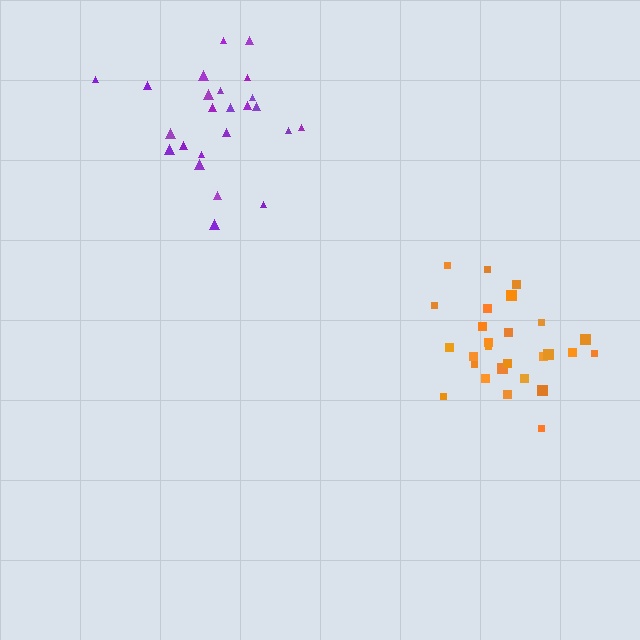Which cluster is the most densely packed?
Orange.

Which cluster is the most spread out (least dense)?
Purple.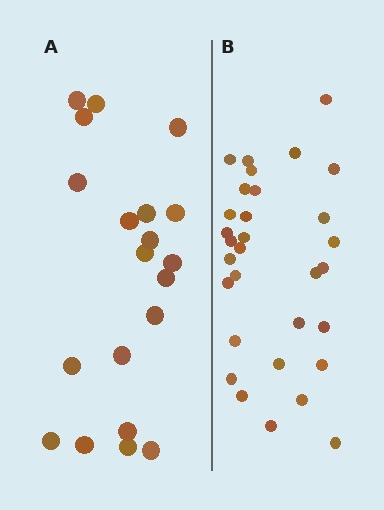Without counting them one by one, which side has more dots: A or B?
Region B (the right region) has more dots.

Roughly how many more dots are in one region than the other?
Region B has roughly 12 or so more dots than region A.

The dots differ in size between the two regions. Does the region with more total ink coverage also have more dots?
No. Region A has more total ink coverage because its dots are larger, but region B actually contains more individual dots. Total area can be misleading — the number of items is what matters here.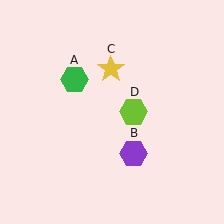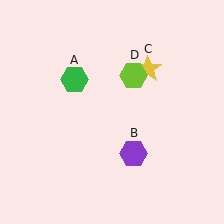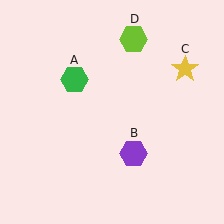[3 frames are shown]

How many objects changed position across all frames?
2 objects changed position: yellow star (object C), lime hexagon (object D).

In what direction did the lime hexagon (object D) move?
The lime hexagon (object D) moved up.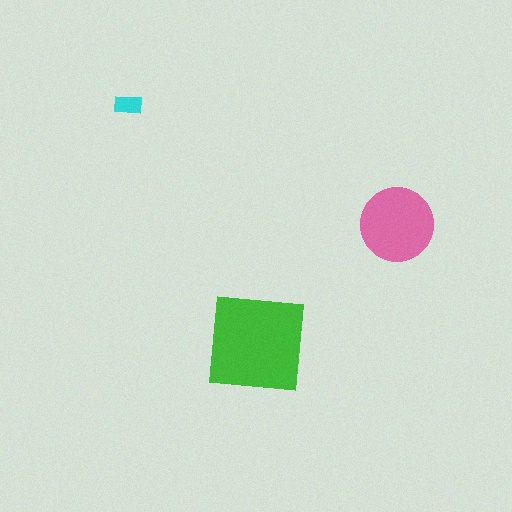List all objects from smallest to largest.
The cyan rectangle, the pink circle, the green square.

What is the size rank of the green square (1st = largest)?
1st.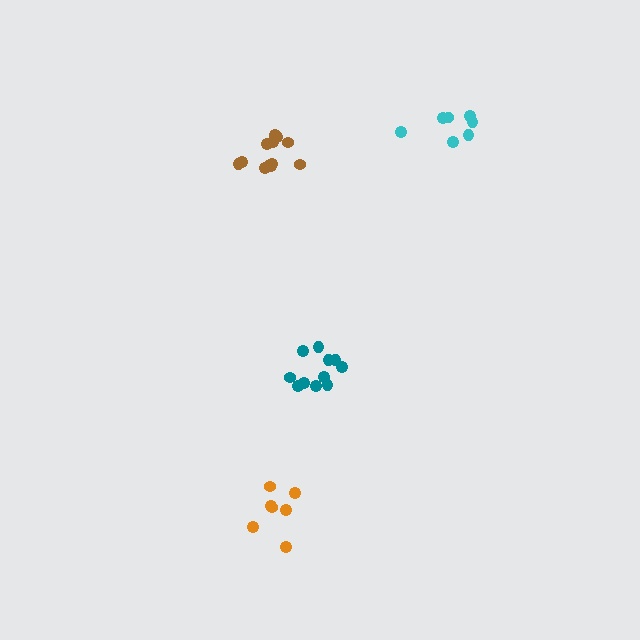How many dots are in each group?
Group 1: 7 dots, Group 2: 11 dots, Group 3: 12 dots, Group 4: 7 dots (37 total).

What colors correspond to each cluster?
The clusters are colored: cyan, teal, brown, orange.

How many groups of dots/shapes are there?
There are 4 groups.